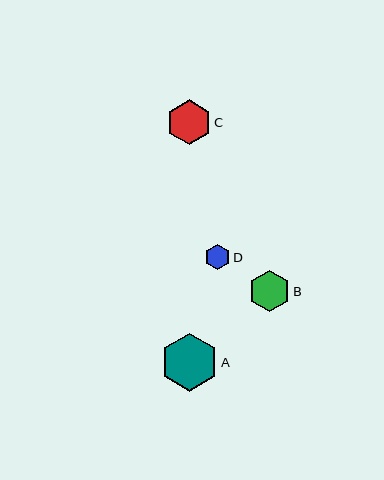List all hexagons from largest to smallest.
From largest to smallest: A, C, B, D.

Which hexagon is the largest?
Hexagon A is the largest with a size of approximately 58 pixels.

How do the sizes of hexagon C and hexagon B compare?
Hexagon C and hexagon B are approximately the same size.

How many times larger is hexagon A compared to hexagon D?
Hexagon A is approximately 2.3 times the size of hexagon D.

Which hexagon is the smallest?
Hexagon D is the smallest with a size of approximately 25 pixels.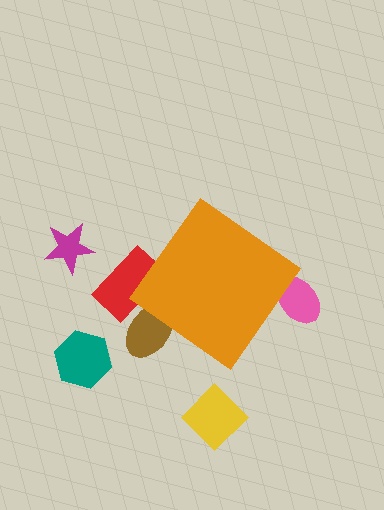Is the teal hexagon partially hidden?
No, the teal hexagon is fully visible.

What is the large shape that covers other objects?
An orange diamond.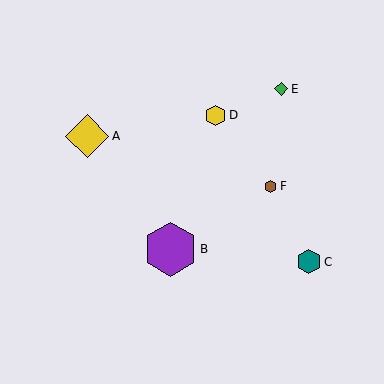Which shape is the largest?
The purple hexagon (labeled B) is the largest.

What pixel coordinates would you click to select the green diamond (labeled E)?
Click at (281, 89) to select the green diamond E.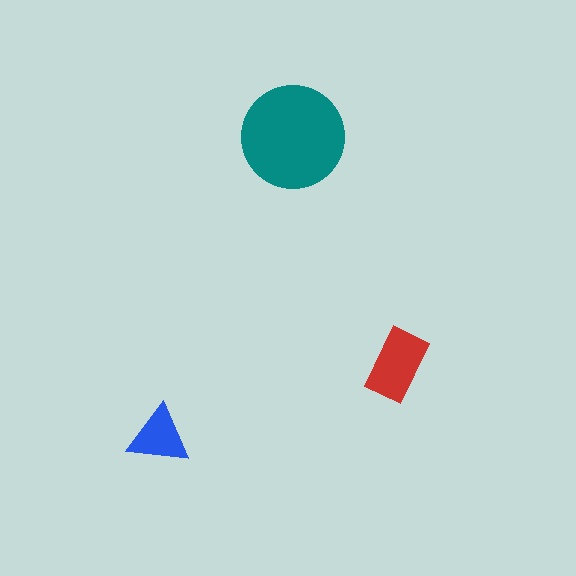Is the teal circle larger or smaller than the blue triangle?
Larger.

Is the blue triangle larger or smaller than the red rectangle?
Smaller.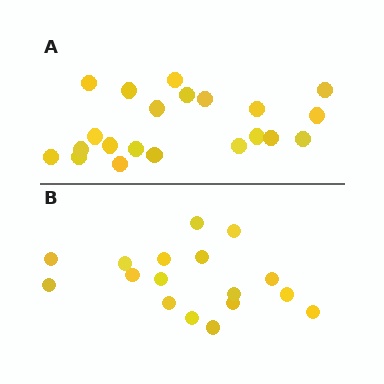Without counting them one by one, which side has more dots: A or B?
Region A (the top region) has more dots.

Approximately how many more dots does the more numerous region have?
Region A has about 4 more dots than region B.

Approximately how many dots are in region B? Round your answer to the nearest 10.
About 20 dots. (The exact count is 17, which rounds to 20.)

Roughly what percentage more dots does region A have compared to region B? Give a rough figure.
About 25% more.